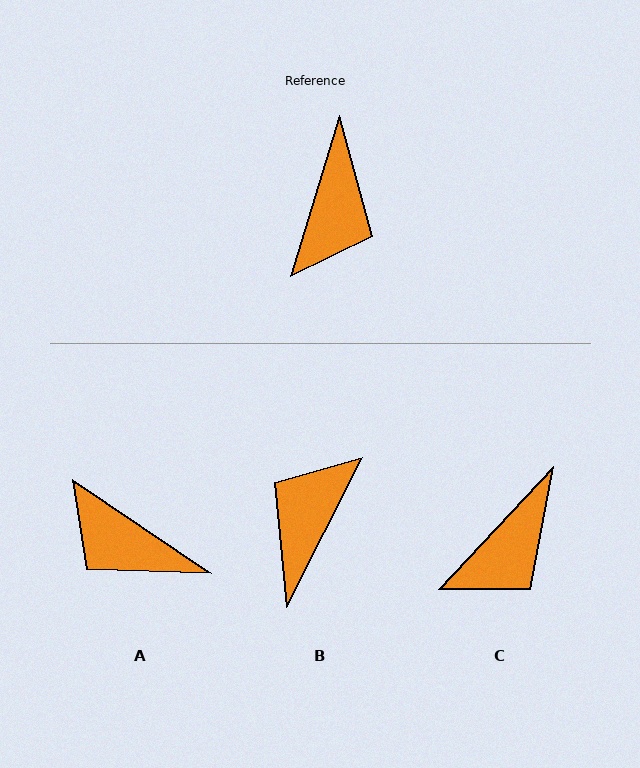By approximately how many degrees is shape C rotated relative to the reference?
Approximately 26 degrees clockwise.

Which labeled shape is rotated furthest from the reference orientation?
B, about 170 degrees away.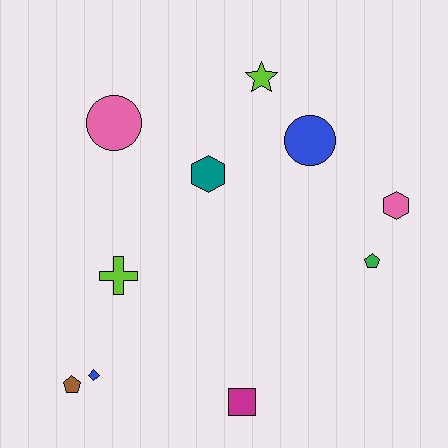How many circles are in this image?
There are 2 circles.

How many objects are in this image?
There are 10 objects.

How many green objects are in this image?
There is 1 green object.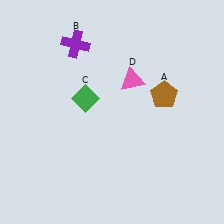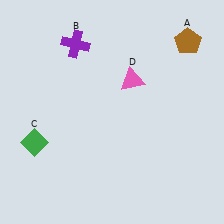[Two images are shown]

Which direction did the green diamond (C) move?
The green diamond (C) moved left.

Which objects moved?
The objects that moved are: the brown pentagon (A), the green diamond (C).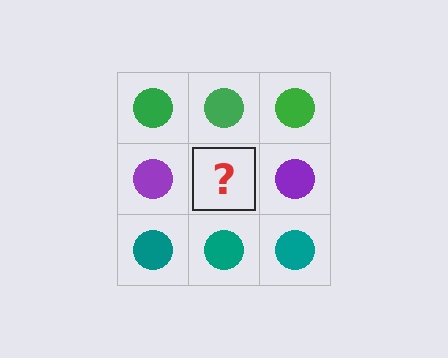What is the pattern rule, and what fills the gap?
The rule is that each row has a consistent color. The gap should be filled with a purple circle.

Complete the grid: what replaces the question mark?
The question mark should be replaced with a purple circle.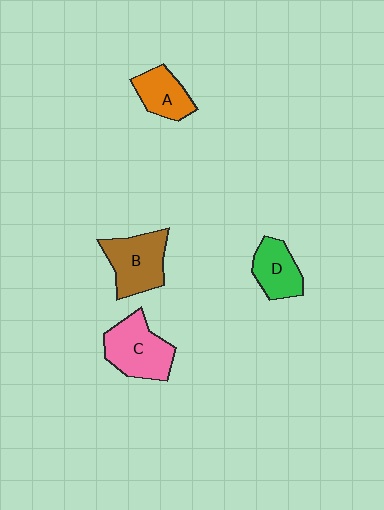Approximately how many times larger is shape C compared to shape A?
Approximately 1.5 times.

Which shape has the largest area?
Shape C (pink).